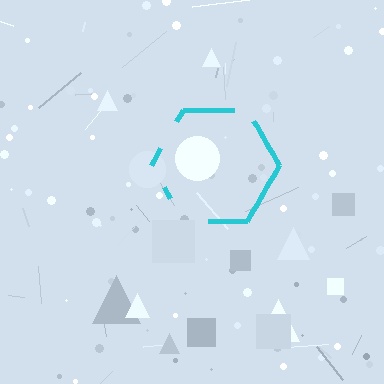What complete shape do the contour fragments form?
The contour fragments form a hexagon.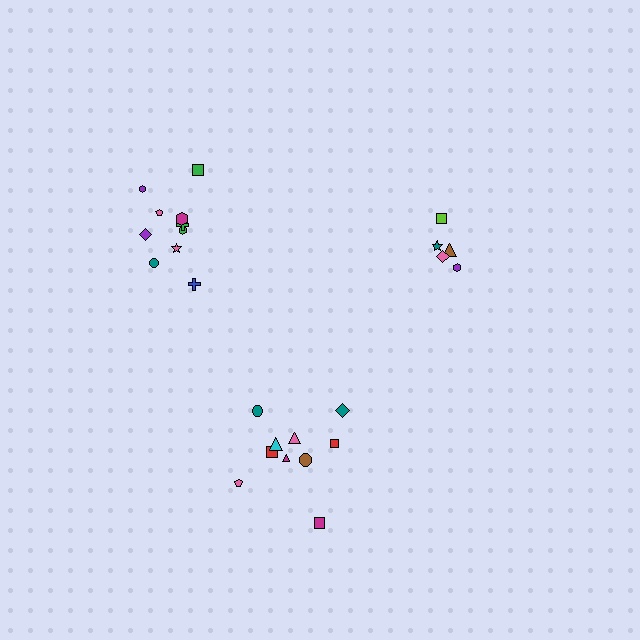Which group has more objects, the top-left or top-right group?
The top-left group.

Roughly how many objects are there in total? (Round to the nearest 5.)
Roughly 25 objects in total.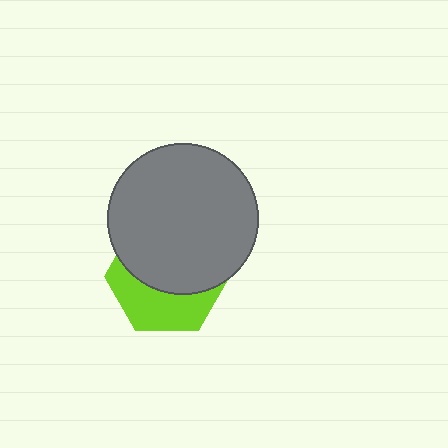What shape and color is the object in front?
The object in front is a gray circle.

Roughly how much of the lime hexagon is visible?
A small part of it is visible (roughly 41%).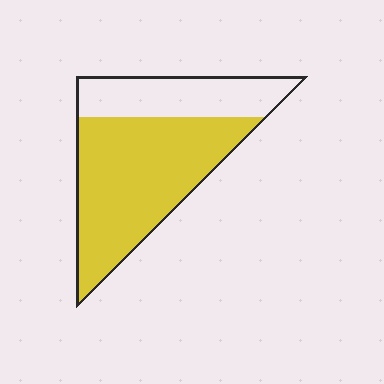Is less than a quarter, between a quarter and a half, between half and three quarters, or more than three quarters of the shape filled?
Between half and three quarters.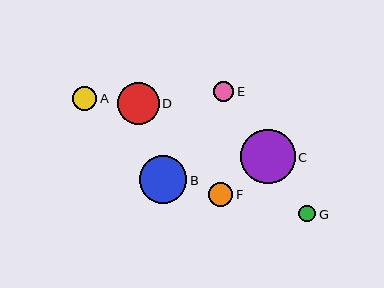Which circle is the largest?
Circle C is the largest with a size of approximately 55 pixels.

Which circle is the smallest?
Circle G is the smallest with a size of approximately 17 pixels.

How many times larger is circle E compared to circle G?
Circle E is approximately 1.2 times the size of circle G.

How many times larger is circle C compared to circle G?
Circle C is approximately 3.3 times the size of circle G.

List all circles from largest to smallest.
From largest to smallest: C, B, D, F, A, E, G.